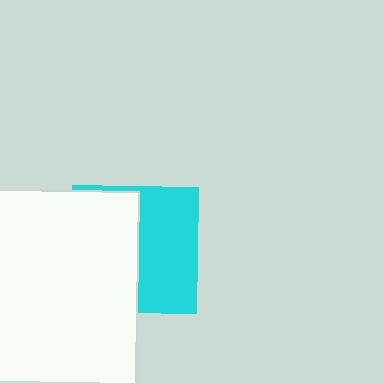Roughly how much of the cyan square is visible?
About half of it is visible (roughly 49%).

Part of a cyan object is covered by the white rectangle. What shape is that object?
It is a square.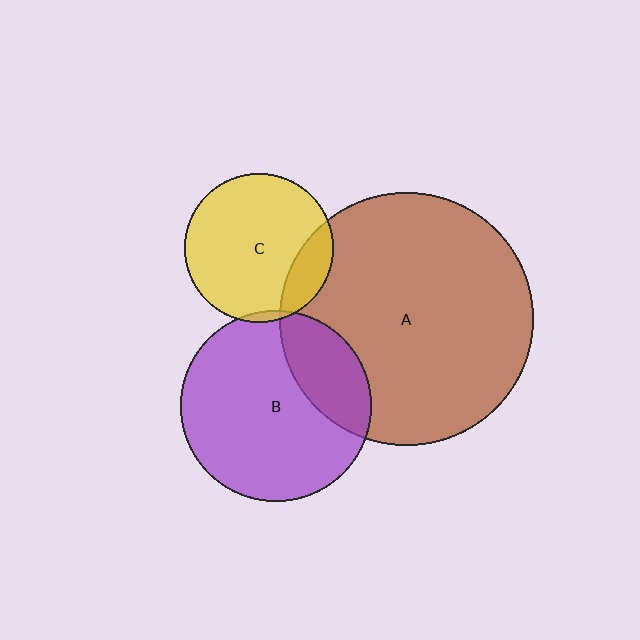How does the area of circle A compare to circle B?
Approximately 1.8 times.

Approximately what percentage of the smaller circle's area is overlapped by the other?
Approximately 5%.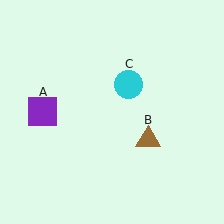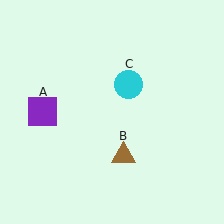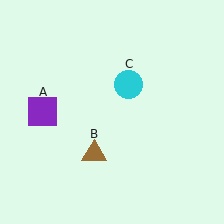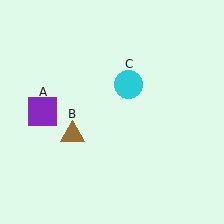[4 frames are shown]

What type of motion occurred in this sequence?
The brown triangle (object B) rotated clockwise around the center of the scene.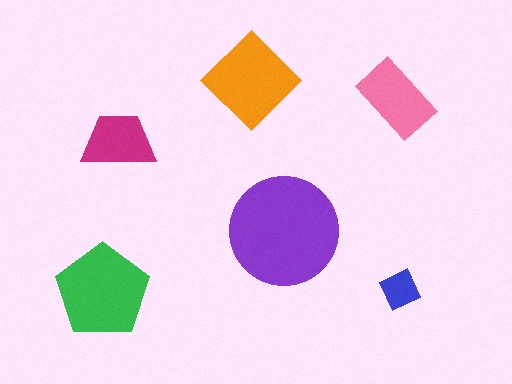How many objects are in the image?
There are 6 objects in the image.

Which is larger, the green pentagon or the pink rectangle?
The green pentagon.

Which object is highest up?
The orange diamond is topmost.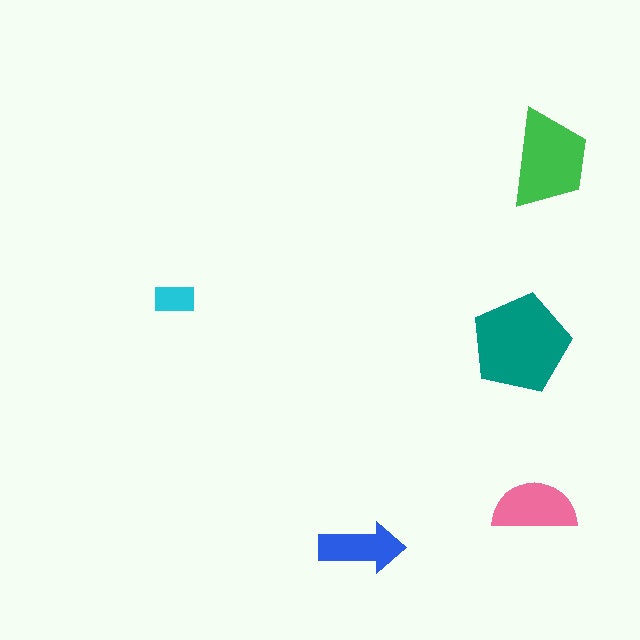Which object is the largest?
The teal pentagon.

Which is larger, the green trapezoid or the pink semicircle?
The green trapezoid.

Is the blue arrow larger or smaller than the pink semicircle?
Smaller.